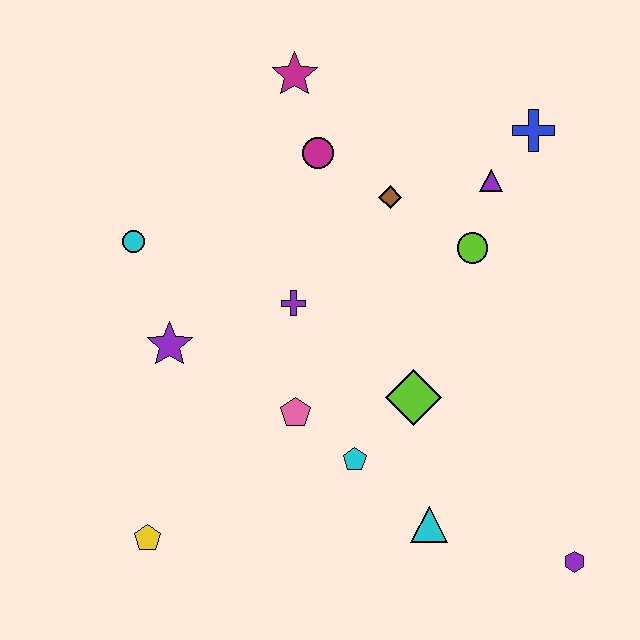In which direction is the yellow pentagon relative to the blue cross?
The yellow pentagon is below the blue cross.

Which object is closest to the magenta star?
The magenta circle is closest to the magenta star.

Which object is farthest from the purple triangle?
The yellow pentagon is farthest from the purple triangle.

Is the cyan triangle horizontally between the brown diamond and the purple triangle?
Yes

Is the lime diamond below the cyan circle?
Yes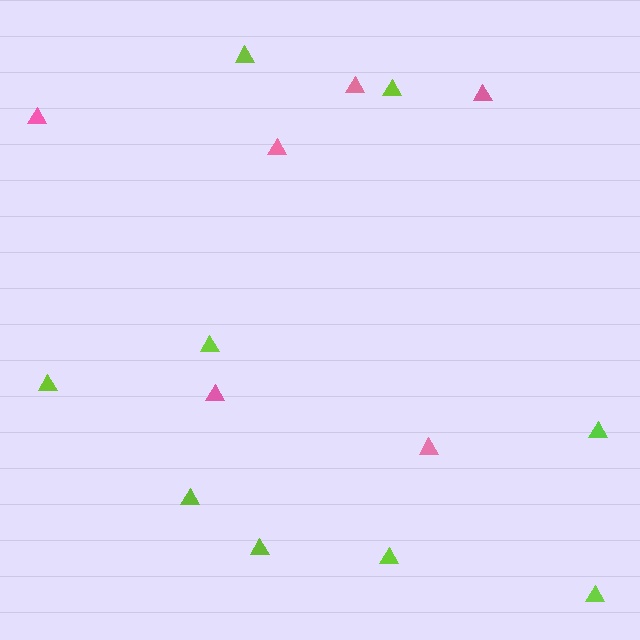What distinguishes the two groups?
There are 2 groups: one group of pink triangles (6) and one group of lime triangles (9).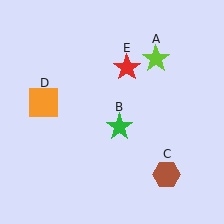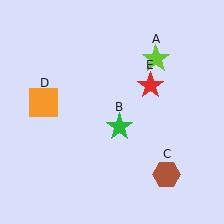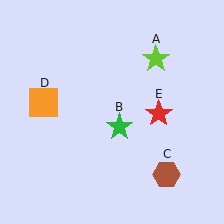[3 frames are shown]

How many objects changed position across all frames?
1 object changed position: red star (object E).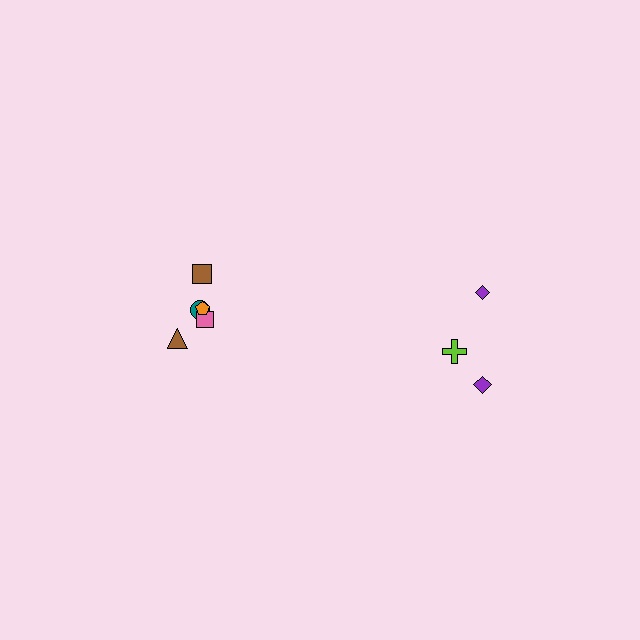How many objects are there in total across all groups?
There are 8 objects.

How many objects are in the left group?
There are 5 objects.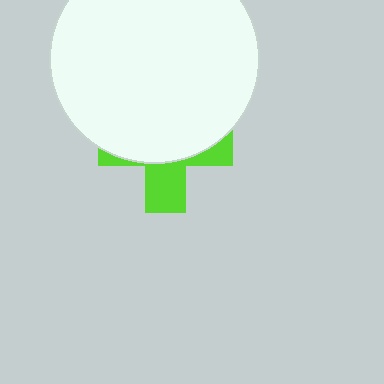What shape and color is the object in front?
The object in front is a white circle.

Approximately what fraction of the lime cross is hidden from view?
Roughly 64% of the lime cross is hidden behind the white circle.